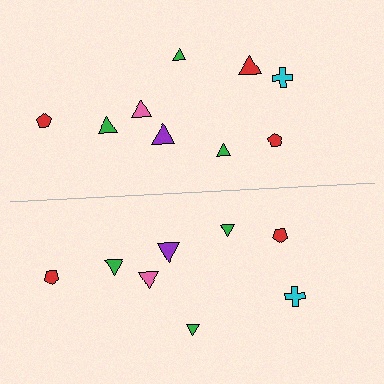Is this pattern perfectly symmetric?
No, the pattern is not perfectly symmetric. A red triangle is missing from the bottom side.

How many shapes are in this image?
There are 17 shapes in this image.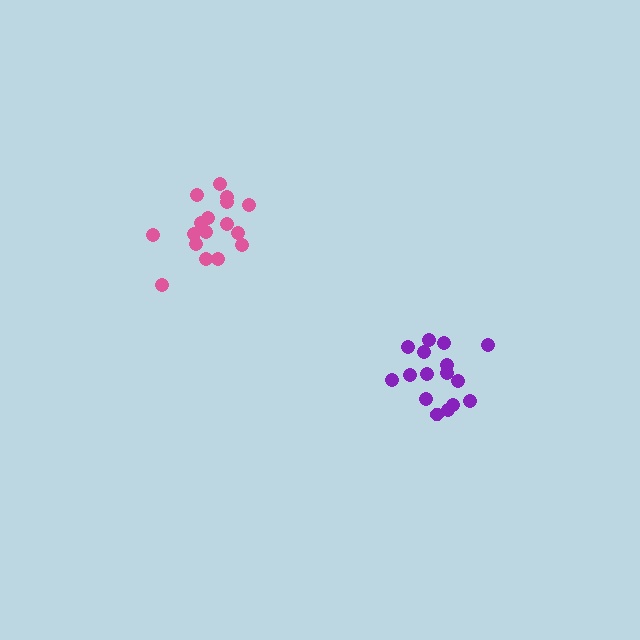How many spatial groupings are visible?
There are 2 spatial groupings.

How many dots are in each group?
Group 1: 17 dots, Group 2: 16 dots (33 total).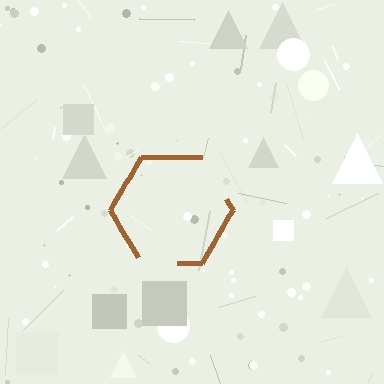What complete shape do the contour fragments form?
The contour fragments form a hexagon.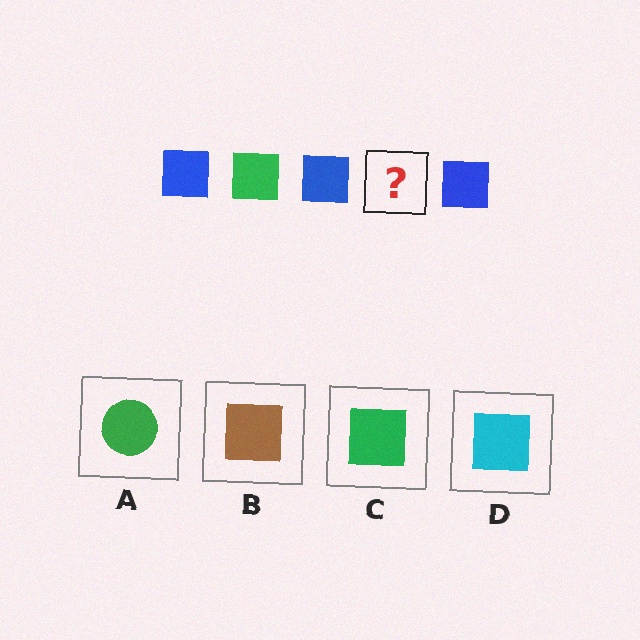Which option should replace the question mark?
Option C.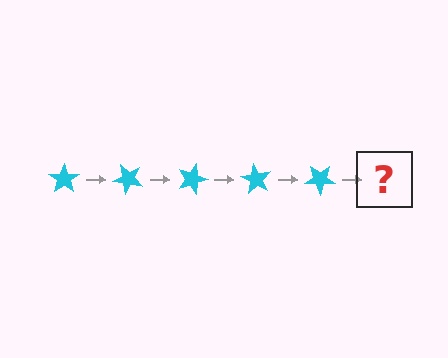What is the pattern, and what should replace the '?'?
The pattern is that the star rotates 45 degrees each step. The '?' should be a cyan star rotated 225 degrees.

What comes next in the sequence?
The next element should be a cyan star rotated 225 degrees.